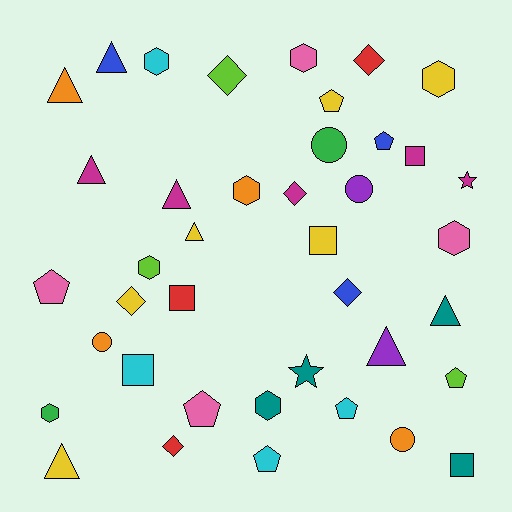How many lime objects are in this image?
There are 3 lime objects.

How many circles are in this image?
There are 4 circles.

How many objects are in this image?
There are 40 objects.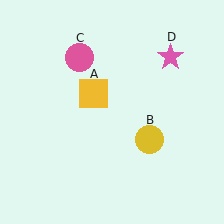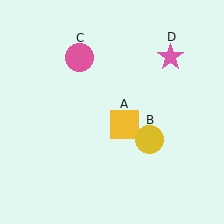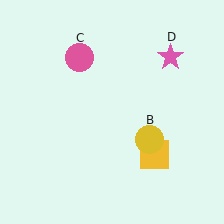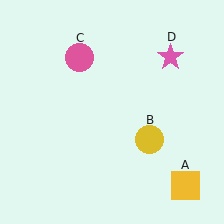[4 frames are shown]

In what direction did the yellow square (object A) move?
The yellow square (object A) moved down and to the right.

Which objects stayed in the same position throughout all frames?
Yellow circle (object B) and pink circle (object C) and pink star (object D) remained stationary.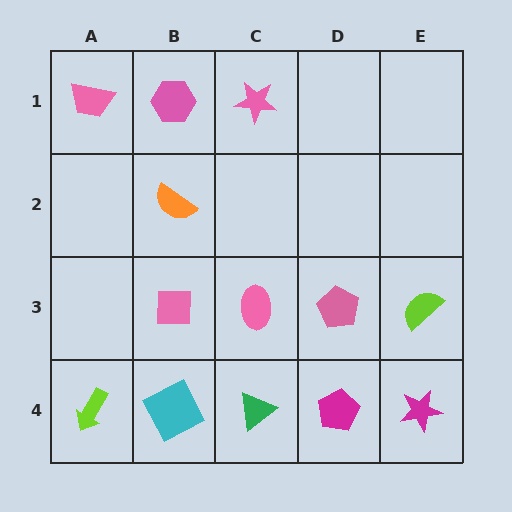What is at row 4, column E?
A magenta star.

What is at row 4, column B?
A cyan square.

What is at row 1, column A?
A pink trapezoid.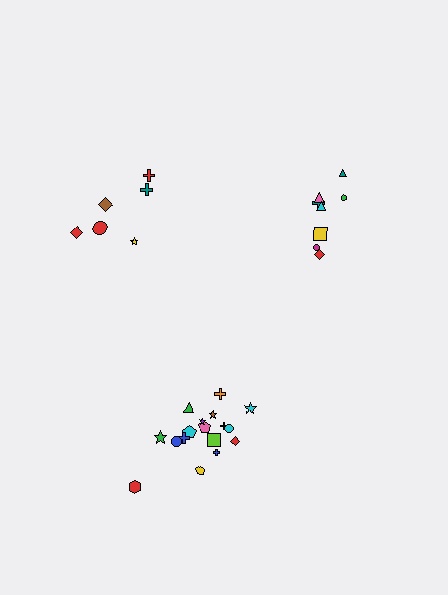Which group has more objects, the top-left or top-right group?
The top-right group.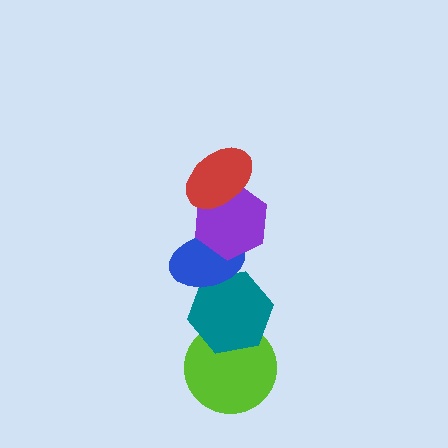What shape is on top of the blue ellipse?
The purple hexagon is on top of the blue ellipse.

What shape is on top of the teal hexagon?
The blue ellipse is on top of the teal hexagon.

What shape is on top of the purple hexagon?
The red ellipse is on top of the purple hexagon.